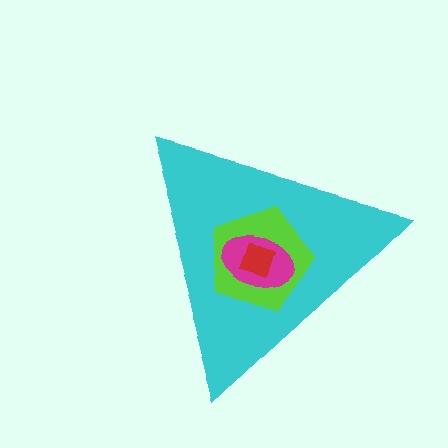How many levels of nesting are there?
4.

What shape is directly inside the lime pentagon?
The magenta ellipse.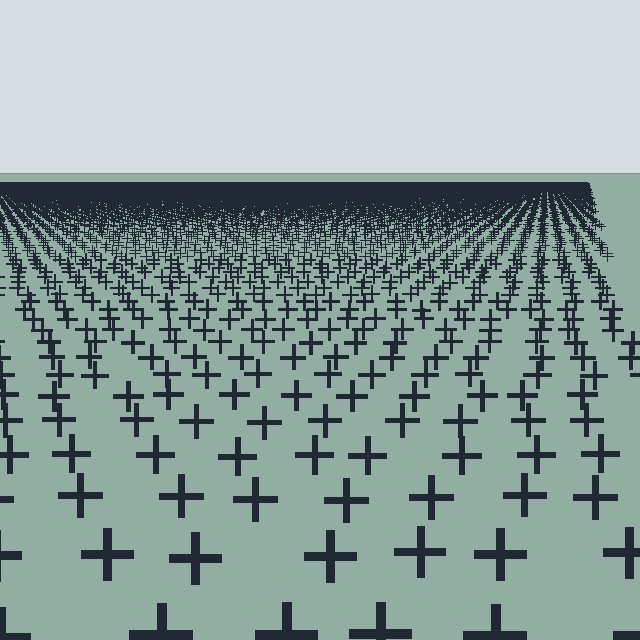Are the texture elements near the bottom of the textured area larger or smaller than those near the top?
Larger. Near the bottom, elements are closer to the viewer and appear at a bigger on-screen size.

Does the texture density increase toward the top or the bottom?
Density increases toward the top.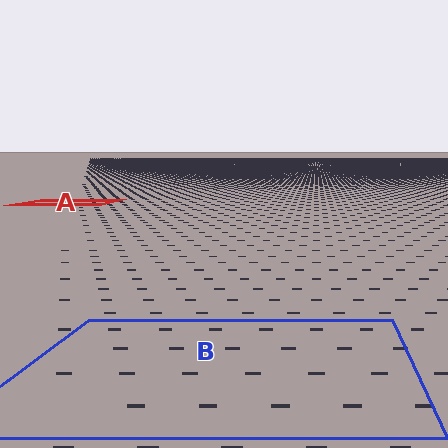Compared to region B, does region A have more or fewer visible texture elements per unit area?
Region A has more texture elements per unit area — they are packed more densely because it is farther away.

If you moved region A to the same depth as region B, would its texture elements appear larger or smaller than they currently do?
They would appear larger. At a closer depth, the same texture elements are projected at a bigger on-screen size.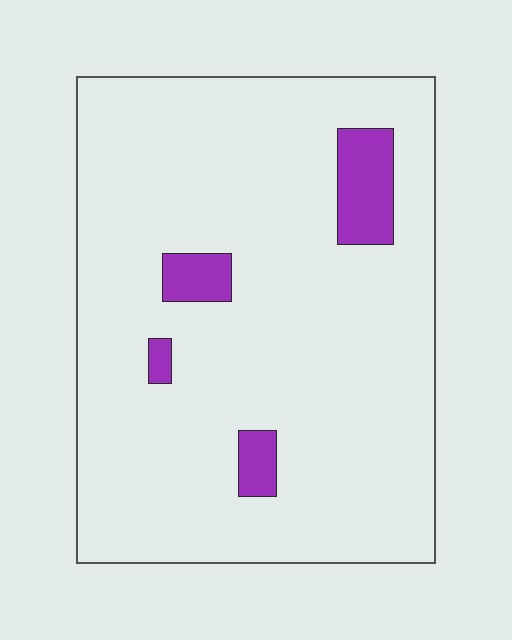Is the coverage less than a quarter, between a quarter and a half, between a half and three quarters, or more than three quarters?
Less than a quarter.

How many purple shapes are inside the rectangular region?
4.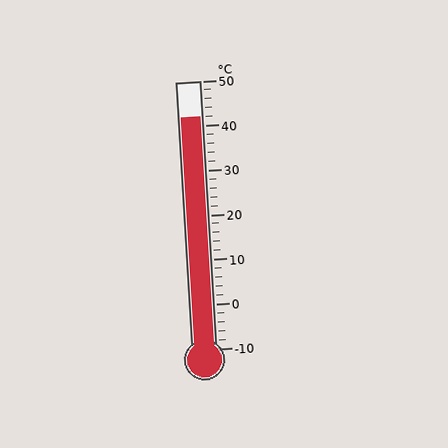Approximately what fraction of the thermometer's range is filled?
The thermometer is filled to approximately 85% of its range.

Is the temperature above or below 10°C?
The temperature is above 10°C.